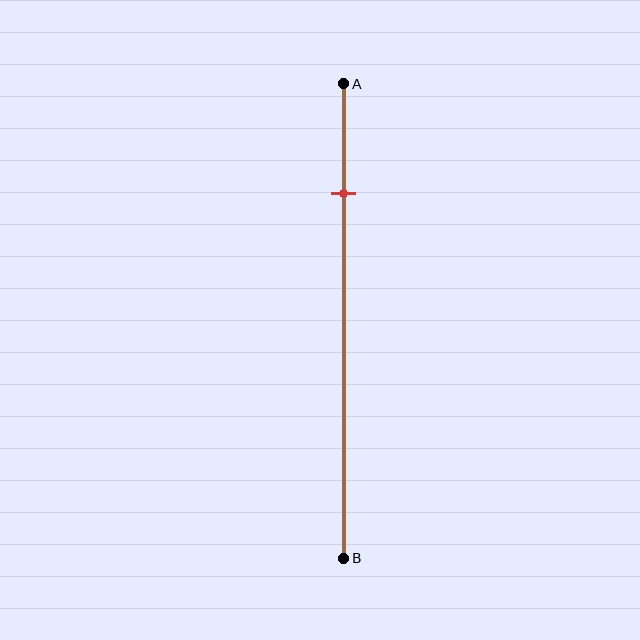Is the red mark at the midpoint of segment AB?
No, the mark is at about 25% from A, not at the 50% midpoint.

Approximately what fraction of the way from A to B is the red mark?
The red mark is approximately 25% of the way from A to B.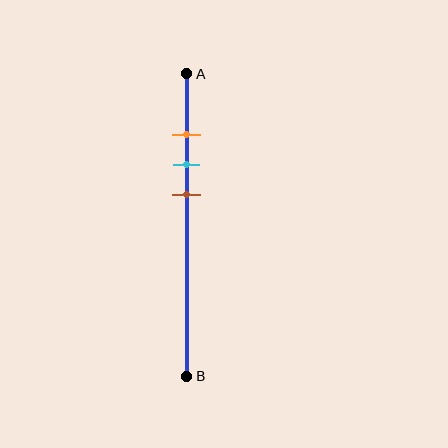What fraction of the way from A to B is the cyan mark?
The cyan mark is approximately 30% (0.3) of the way from A to B.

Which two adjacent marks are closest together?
The orange and cyan marks are the closest adjacent pair.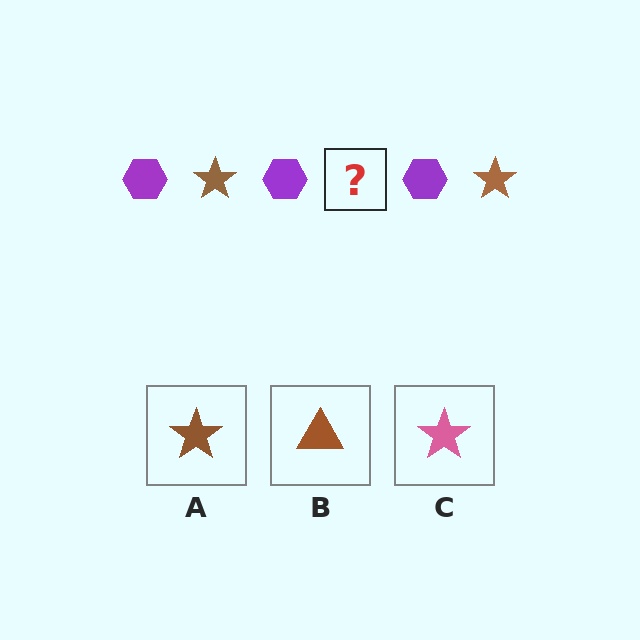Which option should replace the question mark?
Option A.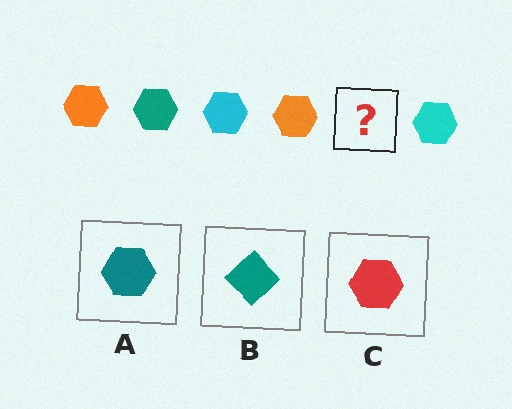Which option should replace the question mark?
Option A.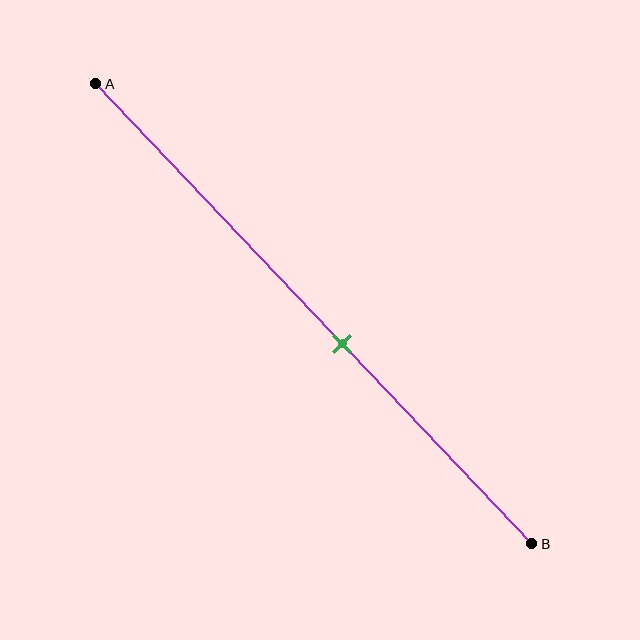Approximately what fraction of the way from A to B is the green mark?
The green mark is approximately 55% of the way from A to B.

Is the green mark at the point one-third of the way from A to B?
No, the mark is at about 55% from A, not at the 33% one-third point.